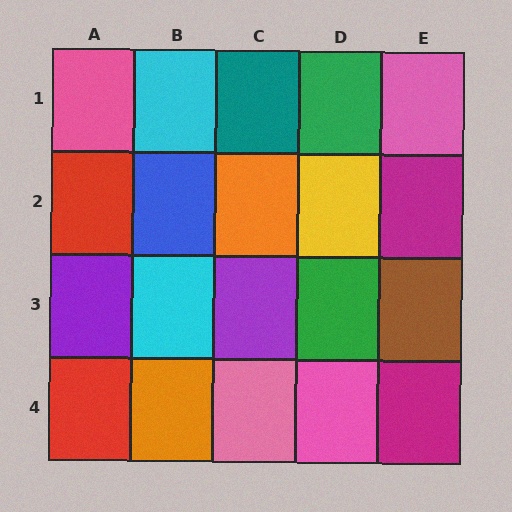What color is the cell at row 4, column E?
Magenta.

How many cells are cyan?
2 cells are cyan.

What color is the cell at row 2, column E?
Magenta.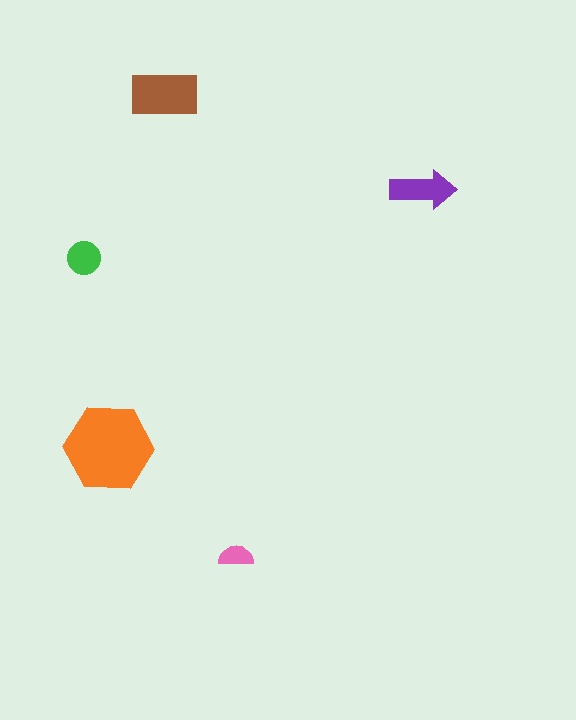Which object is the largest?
The orange hexagon.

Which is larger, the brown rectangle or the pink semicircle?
The brown rectangle.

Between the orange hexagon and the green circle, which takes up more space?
The orange hexagon.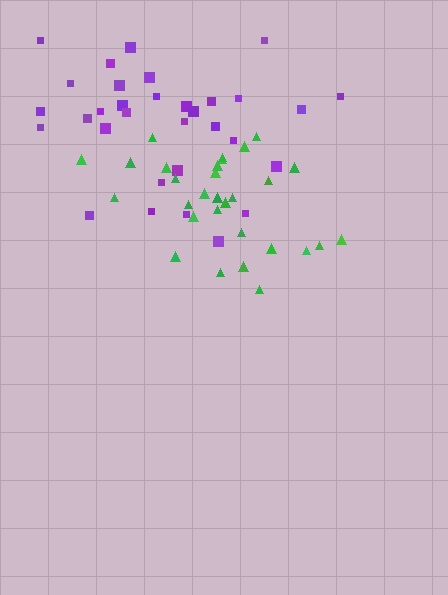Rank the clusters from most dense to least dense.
green, purple.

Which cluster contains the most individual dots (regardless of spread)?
Purple (32).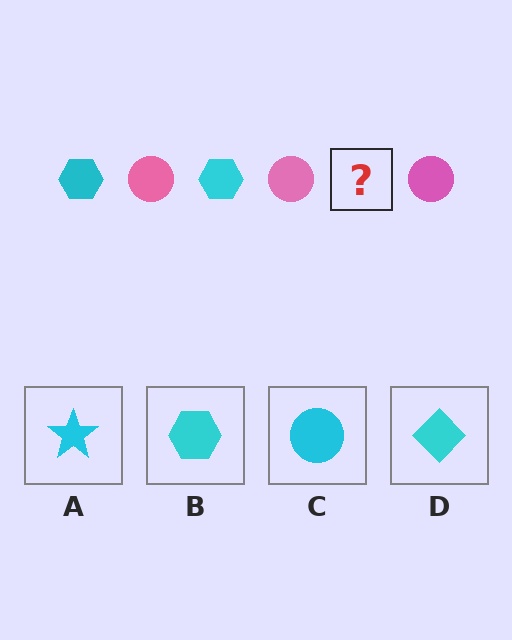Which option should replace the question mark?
Option B.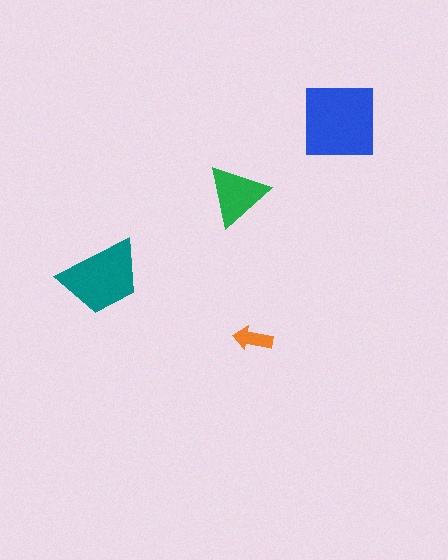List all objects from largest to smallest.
The blue square, the teal trapezoid, the green triangle, the orange arrow.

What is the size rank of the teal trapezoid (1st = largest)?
2nd.